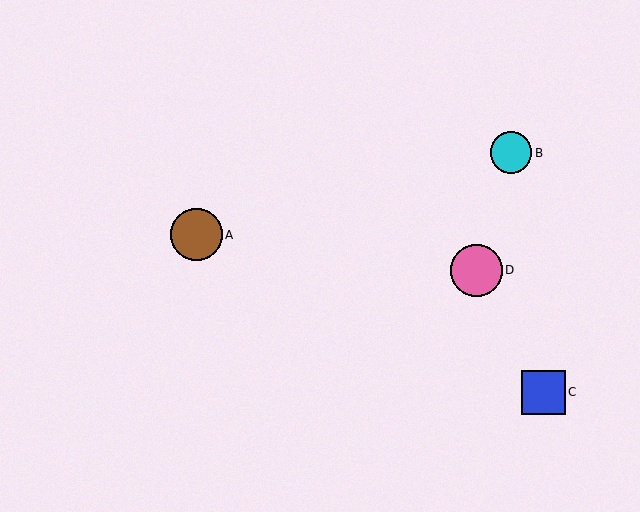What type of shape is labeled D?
Shape D is a pink circle.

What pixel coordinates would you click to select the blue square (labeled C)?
Click at (543, 392) to select the blue square C.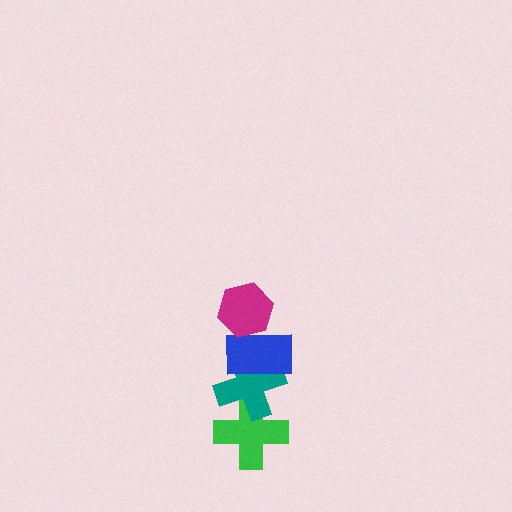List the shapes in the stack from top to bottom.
From top to bottom: the magenta hexagon, the blue rectangle, the teal cross, the green cross.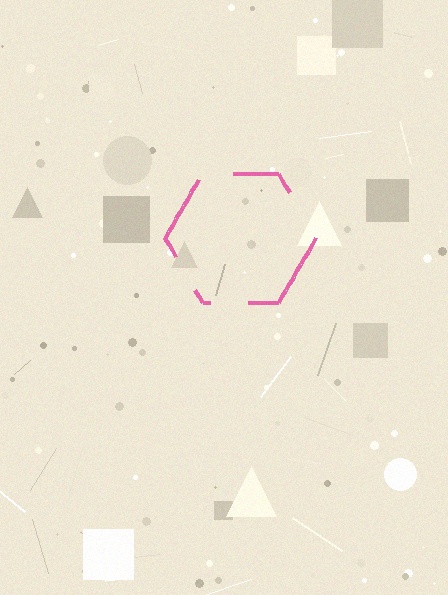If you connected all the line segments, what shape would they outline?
They would outline a hexagon.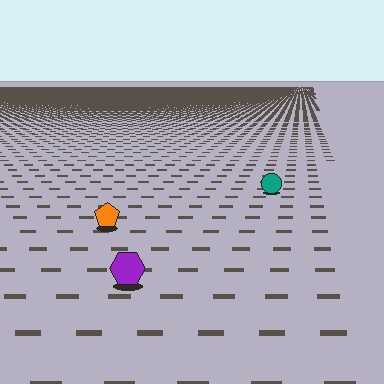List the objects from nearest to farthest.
From nearest to farthest: the purple hexagon, the orange pentagon, the teal circle.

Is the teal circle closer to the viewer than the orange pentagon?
No. The orange pentagon is closer — you can tell from the texture gradient: the ground texture is coarser near it.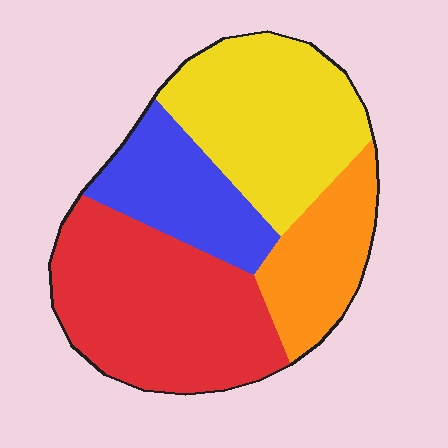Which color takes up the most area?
Red, at roughly 35%.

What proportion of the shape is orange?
Orange takes up less than a quarter of the shape.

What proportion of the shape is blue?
Blue takes up less than a quarter of the shape.